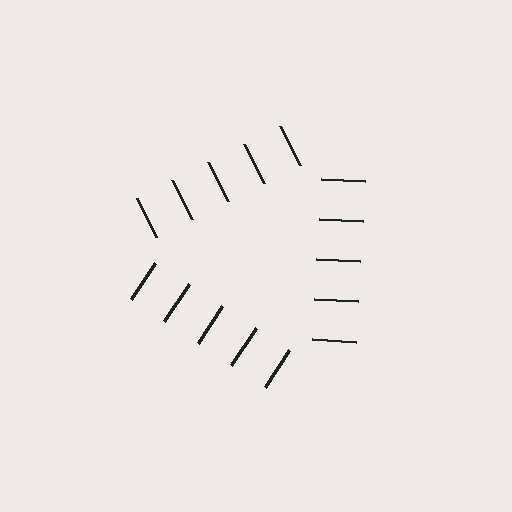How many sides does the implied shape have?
3 sides — the line-ends trace a triangle.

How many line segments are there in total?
15 — 5 along each of the 3 edges.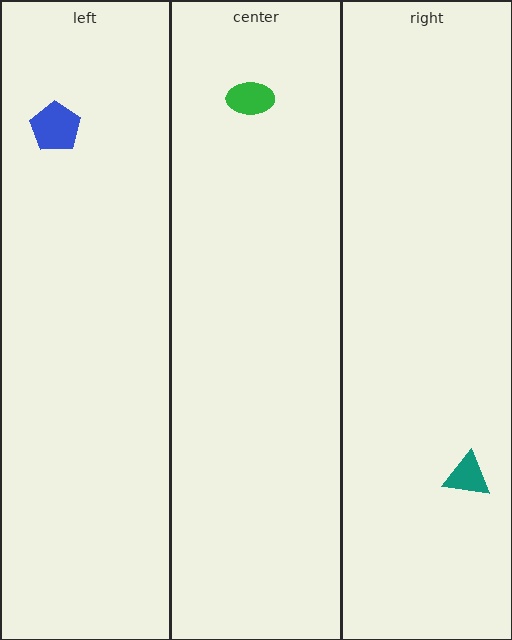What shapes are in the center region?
The green ellipse.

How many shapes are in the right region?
1.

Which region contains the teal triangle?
The right region.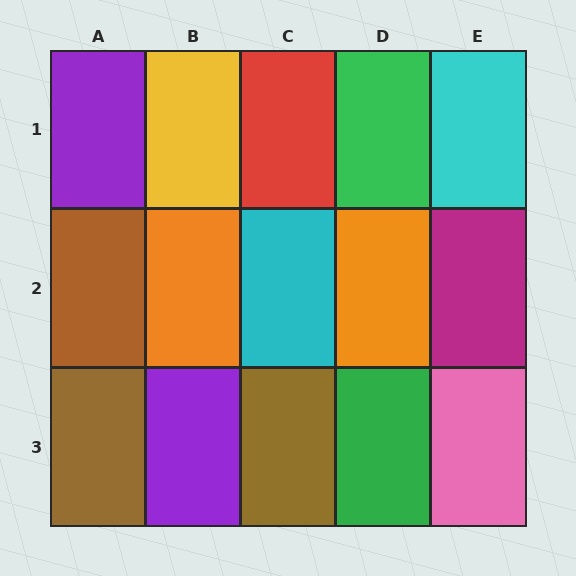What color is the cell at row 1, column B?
Yellow.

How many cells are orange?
2 cells are orange.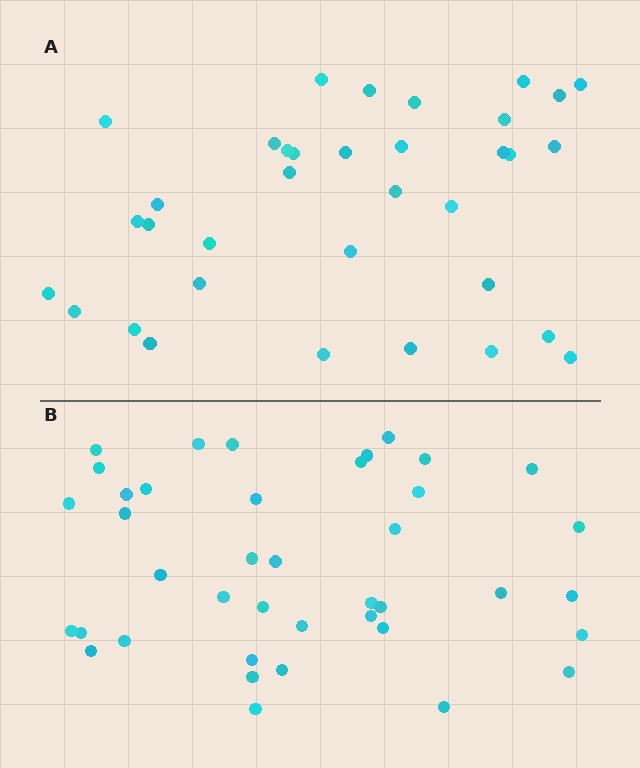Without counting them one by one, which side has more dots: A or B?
Region B (the bottom region) has more dots.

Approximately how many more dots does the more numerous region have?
Region B has about 5 more dots than region A.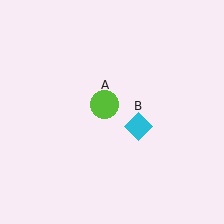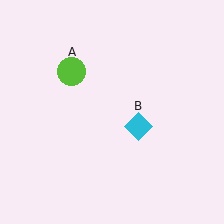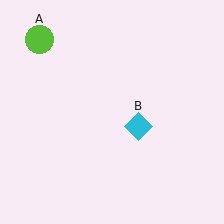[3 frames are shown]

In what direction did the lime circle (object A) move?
The lime circle (object A) moved up and to the left.